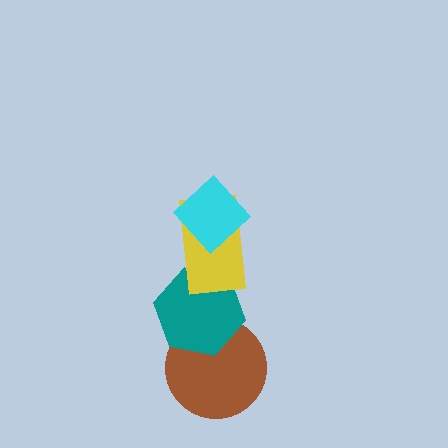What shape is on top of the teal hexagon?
The yellow rectangle is on top of the teal hexagon.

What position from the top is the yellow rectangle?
The yellow rectangle is 2nd from the top.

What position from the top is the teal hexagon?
The teal hexagon is 3rd from the top.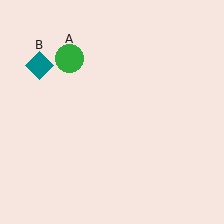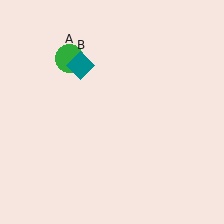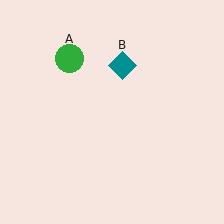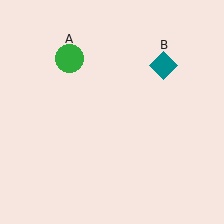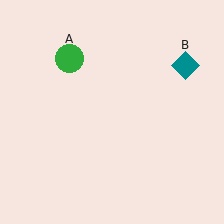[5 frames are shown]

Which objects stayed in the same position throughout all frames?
Green circle (object A) remained stationary.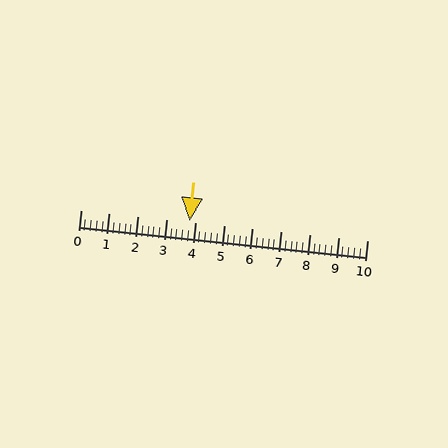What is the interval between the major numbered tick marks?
The major tick marks are spaced 1 units apart.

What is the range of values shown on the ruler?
The ruler shows values from 0 to 10.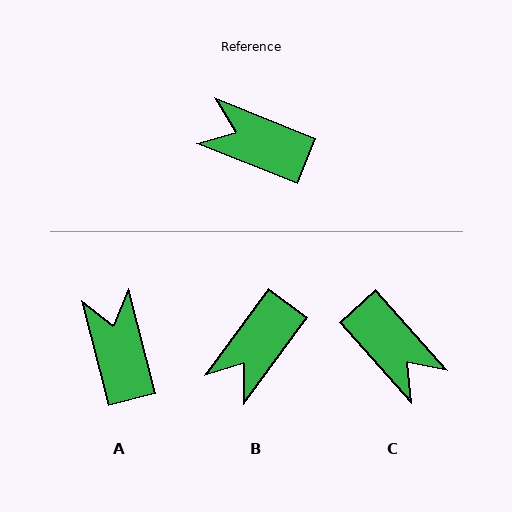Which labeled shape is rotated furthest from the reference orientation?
C, about 153 degrees away.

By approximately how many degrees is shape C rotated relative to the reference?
Approximately 153 degrees counter-clockwise.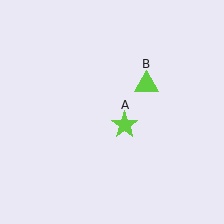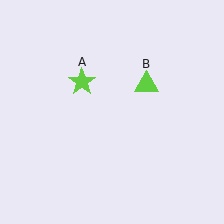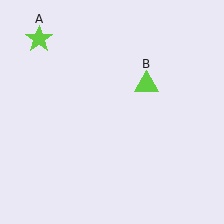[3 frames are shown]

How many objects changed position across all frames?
1 object changed position: lime star (object A).